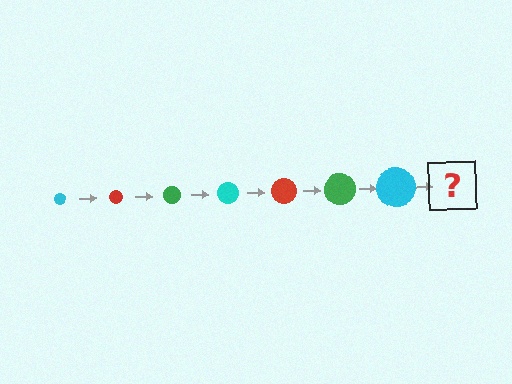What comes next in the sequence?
The next element should be a red circle, larger than the previous one.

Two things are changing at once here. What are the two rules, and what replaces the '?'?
The two rules are that the circle grows larger each step and the color cycles through cyan, red, and green. The '?' should be a red circle, larger than the previous one.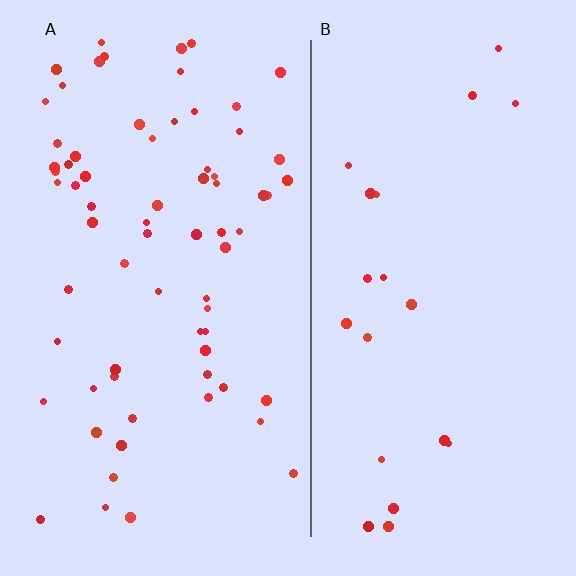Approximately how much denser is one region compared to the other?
Approximately 3.3× — region A over region B.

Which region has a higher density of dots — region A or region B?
A (the left).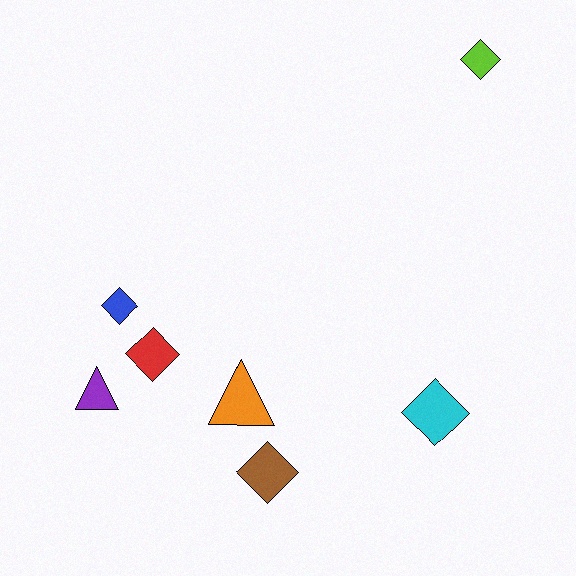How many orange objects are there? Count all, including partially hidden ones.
There is 1 orange object.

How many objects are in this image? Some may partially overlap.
There are 7 objects.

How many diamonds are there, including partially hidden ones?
There are 5 diamonds.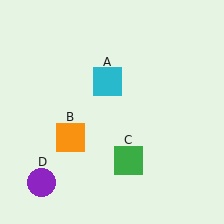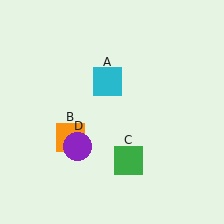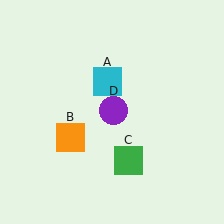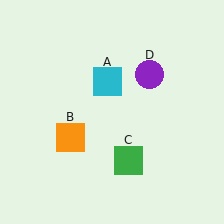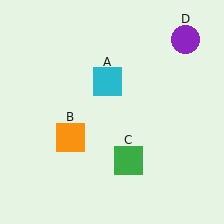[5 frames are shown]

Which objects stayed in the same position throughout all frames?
Cyan square (object A) and orange square (object B) and green square (object C) remained stationary.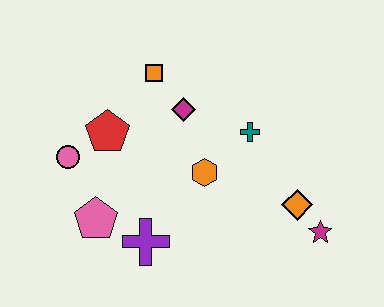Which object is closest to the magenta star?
The orange diamond is closest to the magenta star.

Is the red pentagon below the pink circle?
No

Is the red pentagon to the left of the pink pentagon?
No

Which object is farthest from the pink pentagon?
The magenta star is farthest from the pink pentagon.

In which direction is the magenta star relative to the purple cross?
The magenta star is to the right of the purple cross.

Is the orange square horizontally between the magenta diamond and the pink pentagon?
Yes